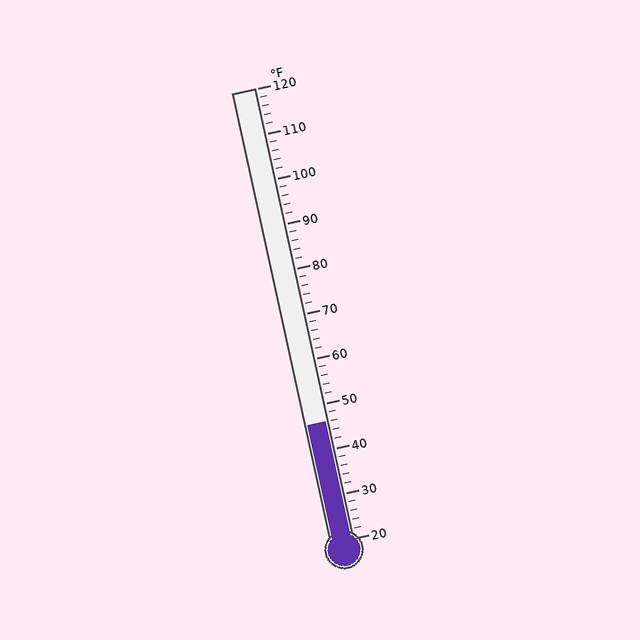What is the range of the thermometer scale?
The thermometer scale ranges from 20°F to 120°F.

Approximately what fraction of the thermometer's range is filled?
The thermometer is filled to approximately 25% of its range.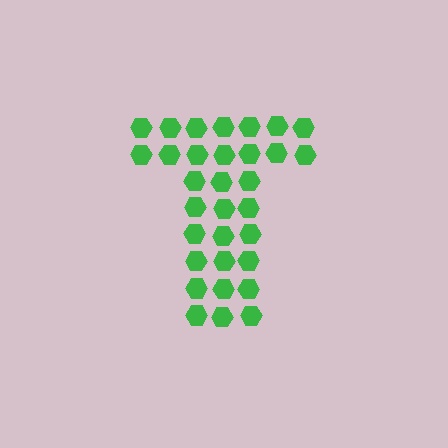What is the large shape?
The large shape is the letter T.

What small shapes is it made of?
It is made of small hexagons.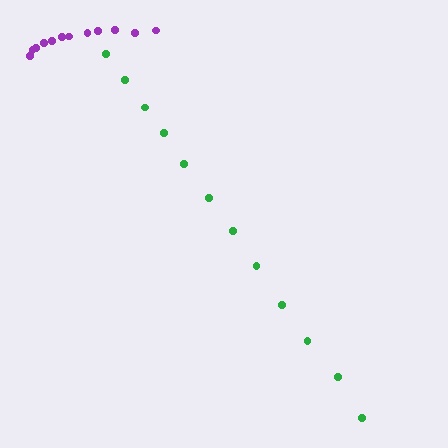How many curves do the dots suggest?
There are 2 distinct paths.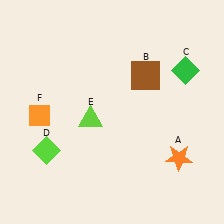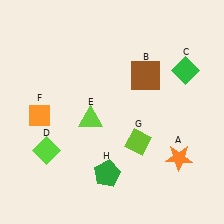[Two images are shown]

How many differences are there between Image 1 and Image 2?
There are 2 differences between the two images.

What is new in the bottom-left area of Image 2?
A green pentagon (H) was added in the bottom-left area of Image 2.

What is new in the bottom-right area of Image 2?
A lime diamond (G) was added in the bottom-right area of Image 2.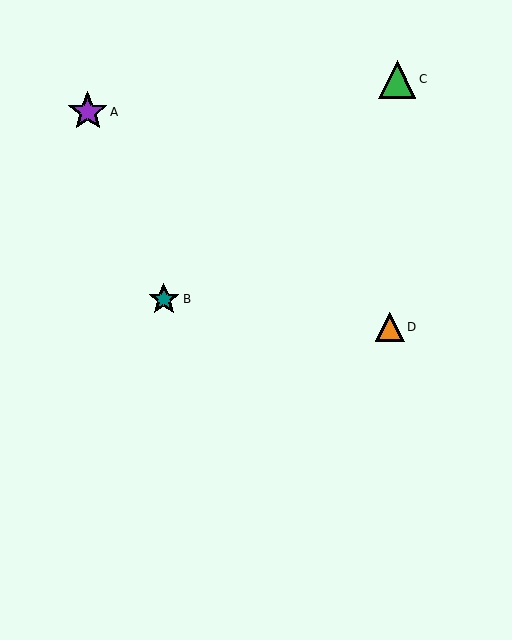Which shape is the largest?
The purple star (labeled A) is the largest.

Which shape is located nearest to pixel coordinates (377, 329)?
The orange triangle (labeled D) at (390, 327) is nearest to that location.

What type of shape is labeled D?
Shape D is an orange triangle.